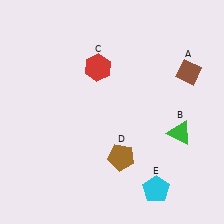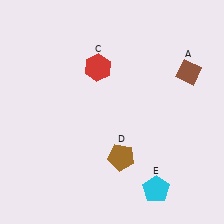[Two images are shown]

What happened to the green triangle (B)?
The green triangle (B) was removed in Image 2. It was in the bottom-right area of Image 1.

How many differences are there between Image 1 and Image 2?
There is 1 difference between the two images.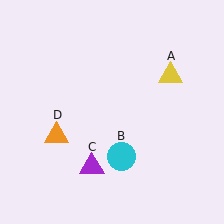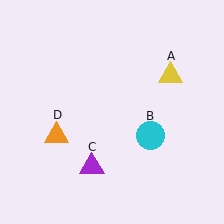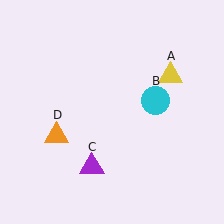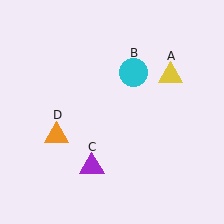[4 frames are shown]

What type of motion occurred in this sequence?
The cyan circle (object B) rotated counterclockwise around the center of the scene.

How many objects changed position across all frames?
1 object changed position: cyan circle (object B).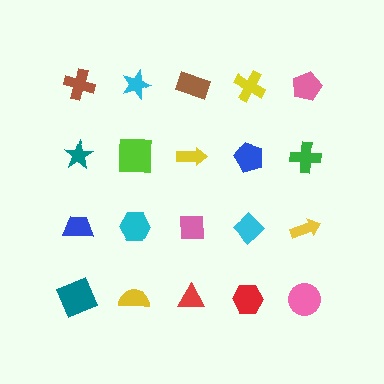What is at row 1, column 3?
A brown rectangle.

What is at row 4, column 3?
A red triangle.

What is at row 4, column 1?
A teal square.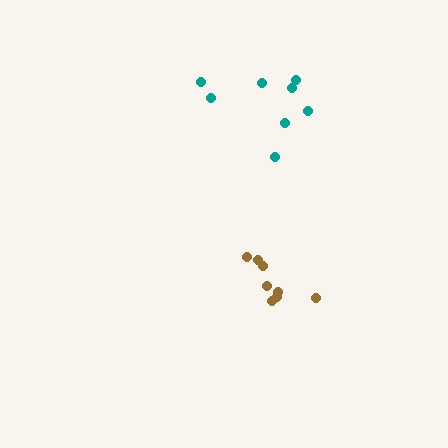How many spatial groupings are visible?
There are 2 spatial groupings.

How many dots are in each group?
Group 1: 8 dots, Group 2: 8 dots (16 total).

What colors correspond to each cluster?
The clusters are colored: teal, brown.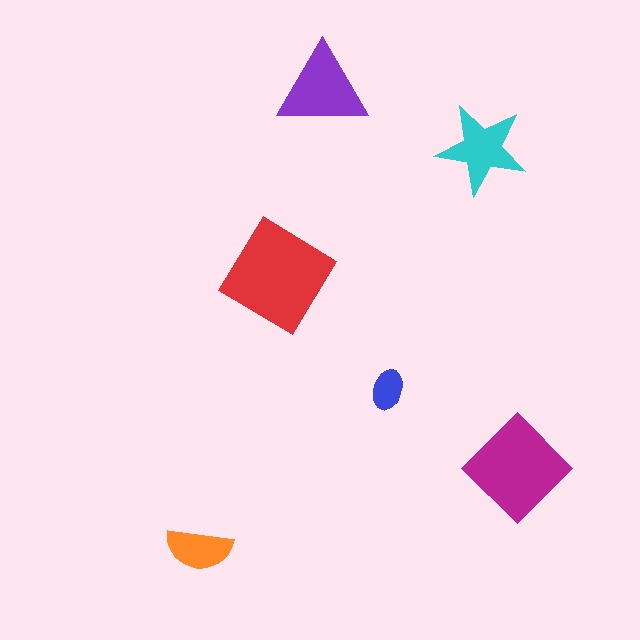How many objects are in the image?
There are 6 objects in the image.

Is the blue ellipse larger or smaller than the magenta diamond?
Smaller.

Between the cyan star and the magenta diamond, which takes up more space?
The magenta diamond.